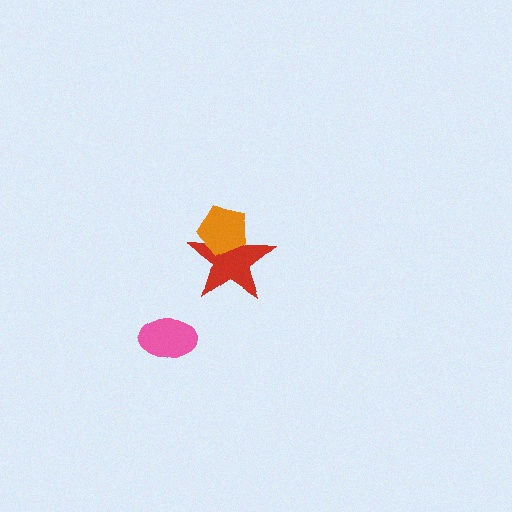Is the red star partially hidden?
Yes, it is partially covered by another shape.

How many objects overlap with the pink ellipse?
0 objects overlap with the pink ellipse.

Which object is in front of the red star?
The orange pentagon is in front of the red star.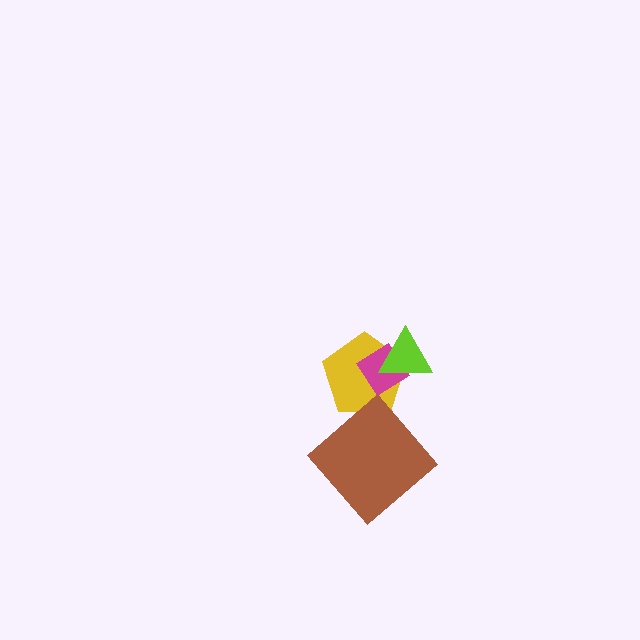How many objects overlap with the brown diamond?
0 objects overlap with the brown diamond.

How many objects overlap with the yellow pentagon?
2 objects overlap with the yellow pentagon.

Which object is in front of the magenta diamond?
The lime triangle is in front of the magenta diamond.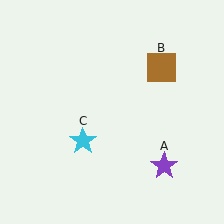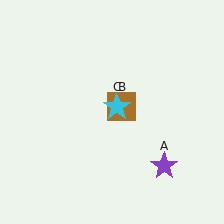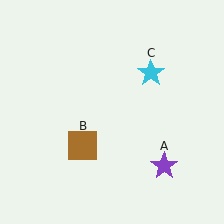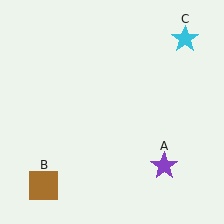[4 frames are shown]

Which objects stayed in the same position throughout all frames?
Purple star (object A) remained stationary.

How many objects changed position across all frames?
2 objects changed position: brown square (object B), cyan star (object C).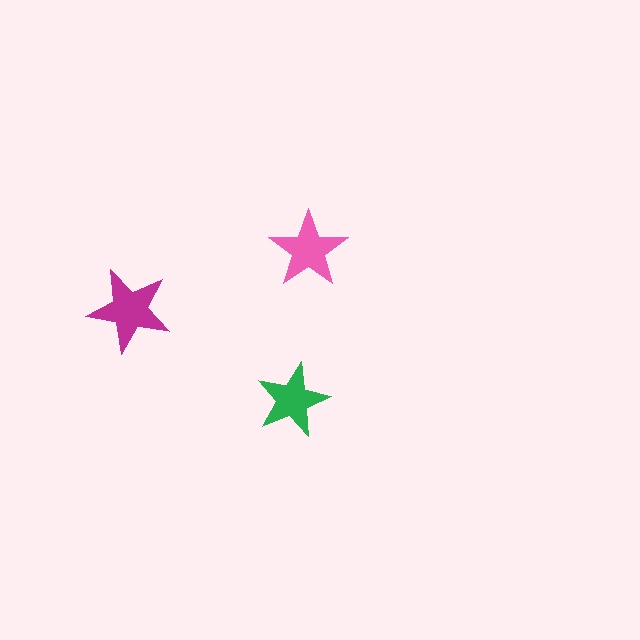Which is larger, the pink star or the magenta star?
The magenta one.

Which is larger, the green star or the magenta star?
The magenta one.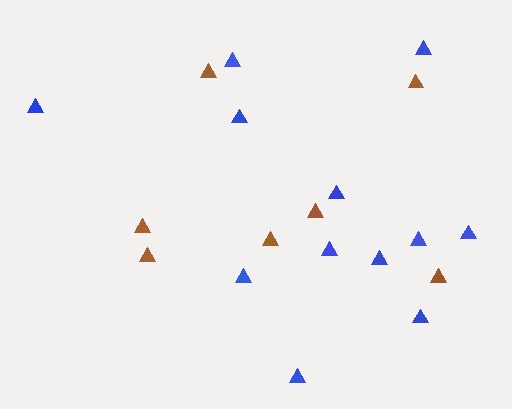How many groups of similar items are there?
There are 2 groups: one group of blue triangles (12) and one group of brown triangles (7).